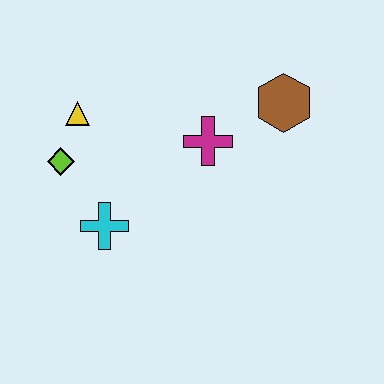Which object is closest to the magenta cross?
The brown hexagon is closest to the magenta cross.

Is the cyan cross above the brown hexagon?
No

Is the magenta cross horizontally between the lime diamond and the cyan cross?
No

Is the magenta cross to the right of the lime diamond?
Yes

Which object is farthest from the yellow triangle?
The brown hexagon is farthest from the yellow triangle.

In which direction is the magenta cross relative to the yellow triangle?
The magenta cross is to the right of the yellow triangle.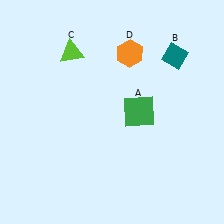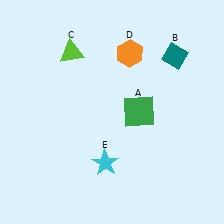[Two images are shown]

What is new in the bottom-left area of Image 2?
A cyan star (E) was added in the bottom-left area of Image 2.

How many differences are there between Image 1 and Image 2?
There is 1 difference between the two images.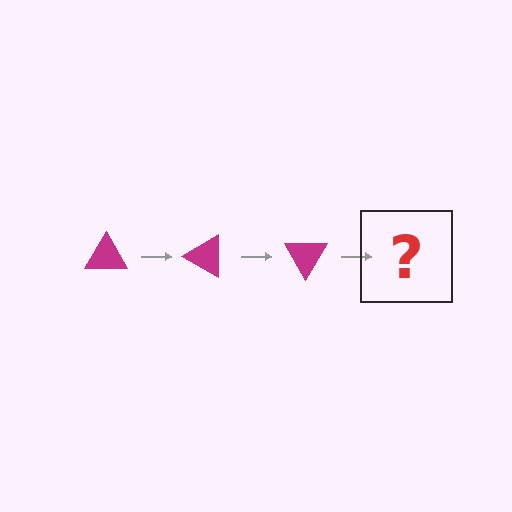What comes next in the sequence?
The next element should be a magenta triangle rotated 90 degrees.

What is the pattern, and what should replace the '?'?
The pattern is that the triangle rotates 30 degrees each step. The '?' should be a magenta triangle rotated 90 degrees.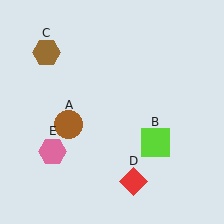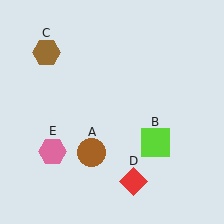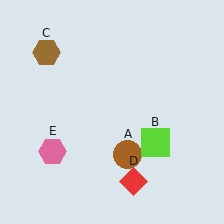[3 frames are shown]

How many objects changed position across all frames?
1 object changed position: brown circle (object A).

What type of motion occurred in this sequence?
The brown circle (object A) rotated counterclockwise around the center of the scene.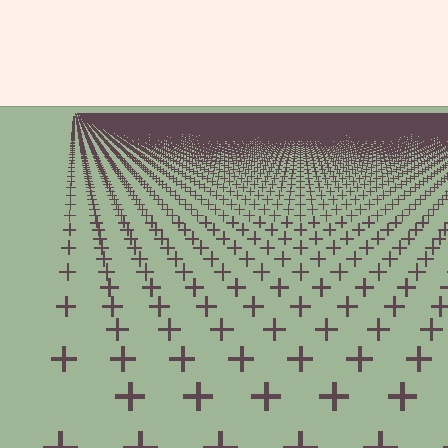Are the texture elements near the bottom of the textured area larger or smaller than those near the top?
Larger. Near the bottom, elements are closer to the viewer and appear at a bigger on-screen size.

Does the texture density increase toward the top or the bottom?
Density increases toward the top.